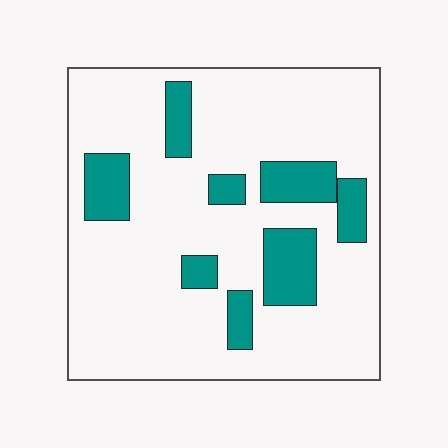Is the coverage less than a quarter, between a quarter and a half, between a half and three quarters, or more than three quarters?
Less than a quarter.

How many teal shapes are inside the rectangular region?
8.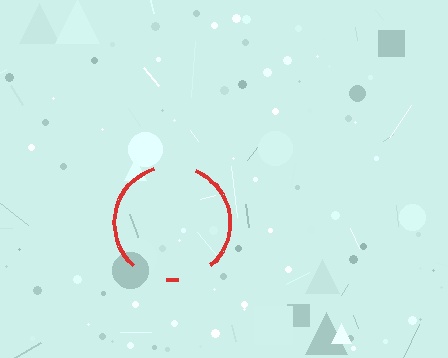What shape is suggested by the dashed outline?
The dashed outline suggests a circle.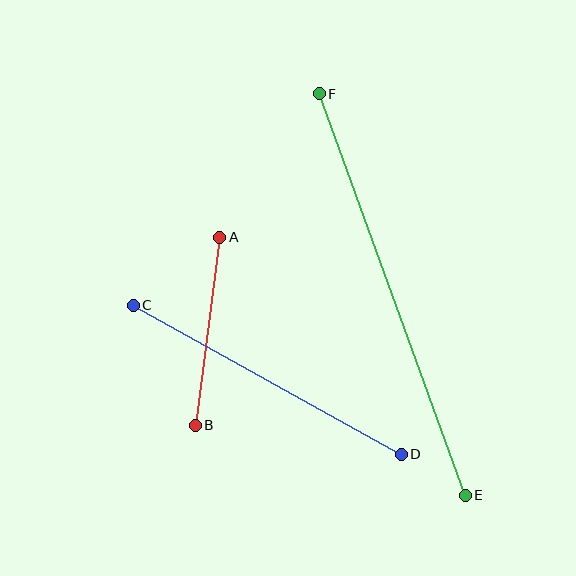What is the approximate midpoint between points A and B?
The midpoint is at approximately (207, 331) pixels.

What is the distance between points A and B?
The distance is approximately 190 pixels.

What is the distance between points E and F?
The distance is approximately 427 pixels.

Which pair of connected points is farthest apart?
Points E and F are farthest apart.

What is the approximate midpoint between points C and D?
The midpoint is at approximately (267, 380) pixels.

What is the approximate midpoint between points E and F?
The midpoint is at approximately (392, 295) pixels.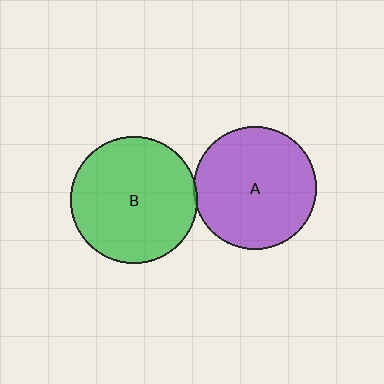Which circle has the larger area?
Circle B (green).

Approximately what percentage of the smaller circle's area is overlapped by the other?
Approximately 5%.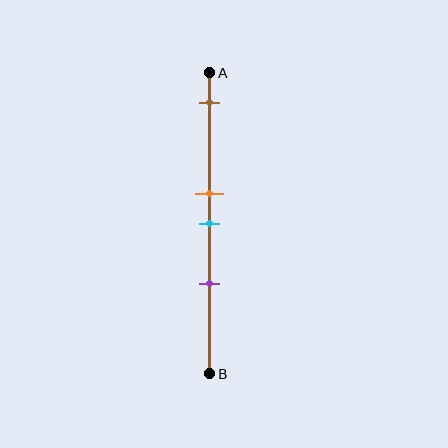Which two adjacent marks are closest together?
The orange and cyan marks are the closest adjacent pair.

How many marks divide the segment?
There are 4 marks dividing the segment.